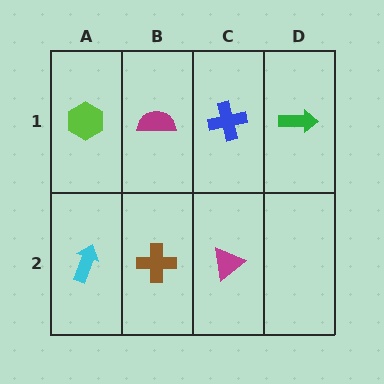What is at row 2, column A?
A cyan arrow.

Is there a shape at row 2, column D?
No, that cell is empty.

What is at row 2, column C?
A magenta triangle.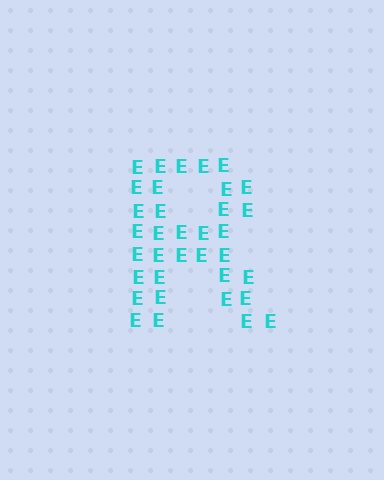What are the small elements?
The small elements are letter E's.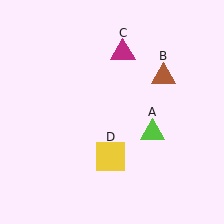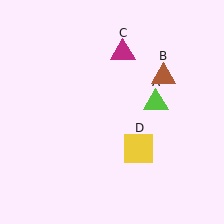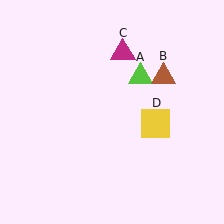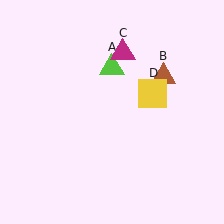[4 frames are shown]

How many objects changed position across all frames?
2 objects changed position: lime triangle (object A), yellow square (object D).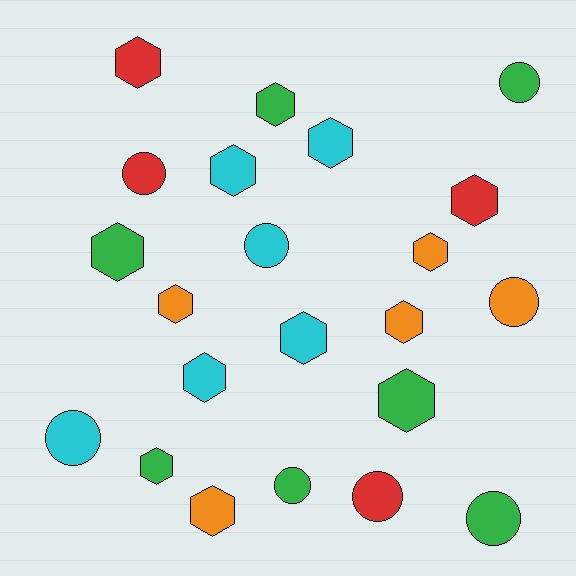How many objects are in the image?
There are 22 objects.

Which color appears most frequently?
Green, with 7 objects.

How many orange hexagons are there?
There are 4 orange hexagons.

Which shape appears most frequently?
Hexagon, with 14 objects.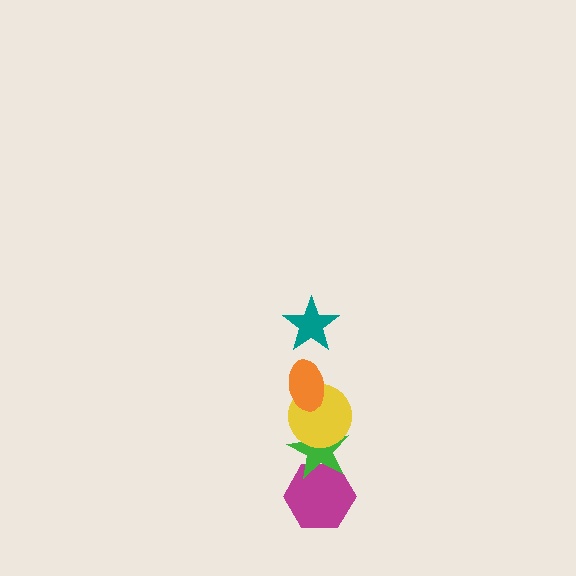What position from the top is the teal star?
The teal star is 1st from the top.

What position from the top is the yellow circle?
The yellow circle is 3rd from the top.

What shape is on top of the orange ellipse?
The teal star is on top of the orange ellipse.